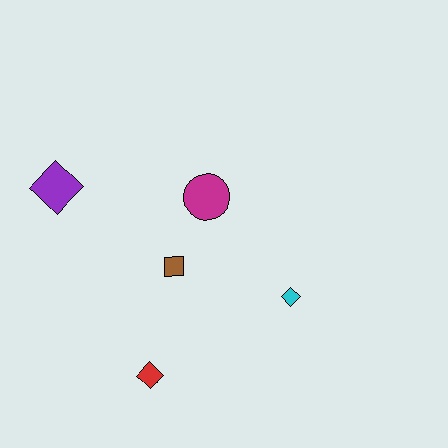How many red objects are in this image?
There is 1 red object.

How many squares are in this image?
There is 1 square.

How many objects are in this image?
There are 5 objects.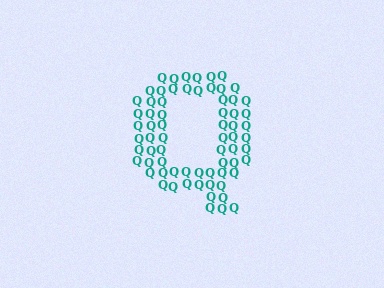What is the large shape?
The large shape is the letter Q.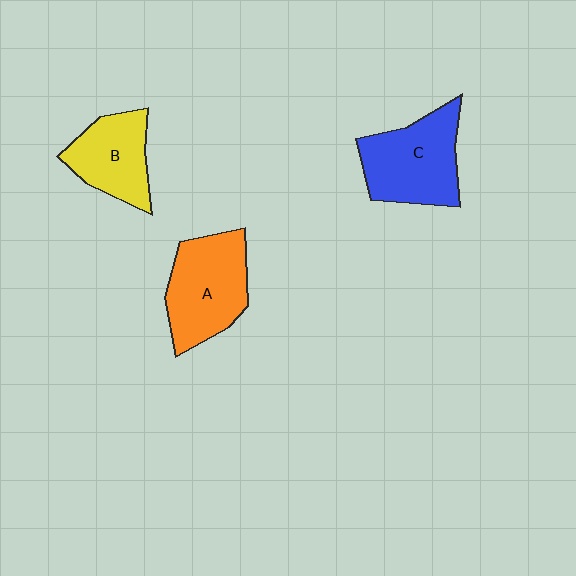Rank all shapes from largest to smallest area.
From largest to smallest: C (blue), A (orange), B (yellow).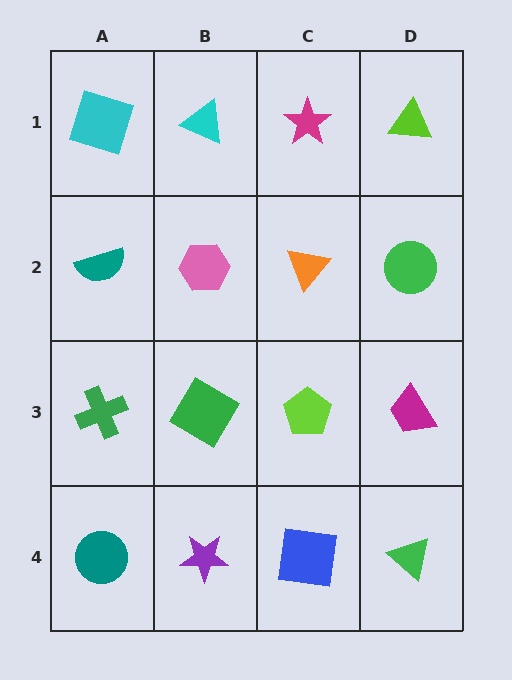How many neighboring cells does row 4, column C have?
3.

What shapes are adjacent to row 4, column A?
A green cross (row 3, column A), a purple star (row 4, column B).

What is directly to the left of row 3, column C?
A green diamond.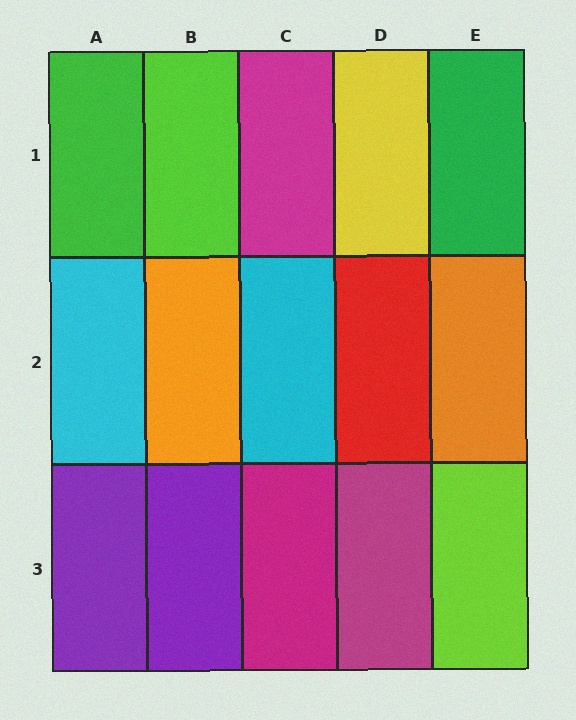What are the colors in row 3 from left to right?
Purple, purple, magenta, magenta, lime.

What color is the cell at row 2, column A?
Cyan.